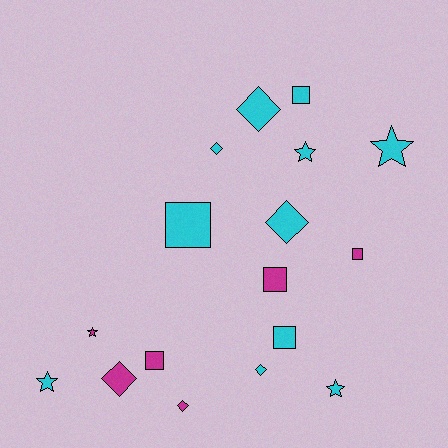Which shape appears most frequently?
Square, with 6 objects.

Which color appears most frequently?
Cyan, with 11 objects.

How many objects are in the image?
There are 17 objects.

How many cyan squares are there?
There are 3 cyan squares.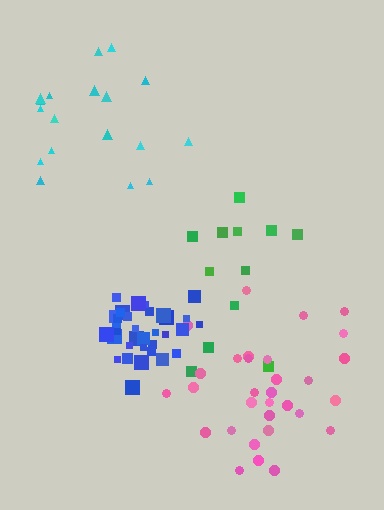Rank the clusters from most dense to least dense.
blue, pink, cyan, green.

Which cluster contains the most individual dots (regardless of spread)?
Blue (34).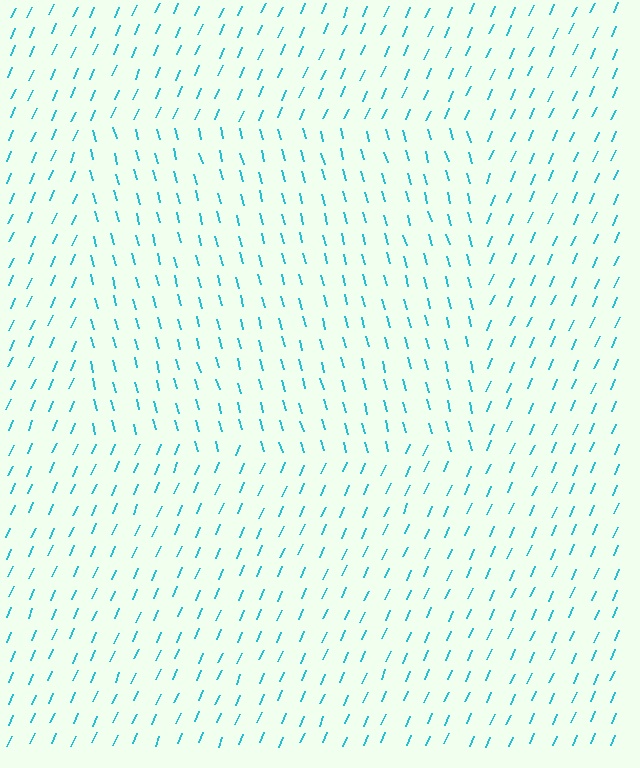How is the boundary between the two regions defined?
The boundary is defined purely by a change in line orientation (approximately 39 degrees difference). All lines are the same color and thickness.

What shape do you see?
I see a rectangle.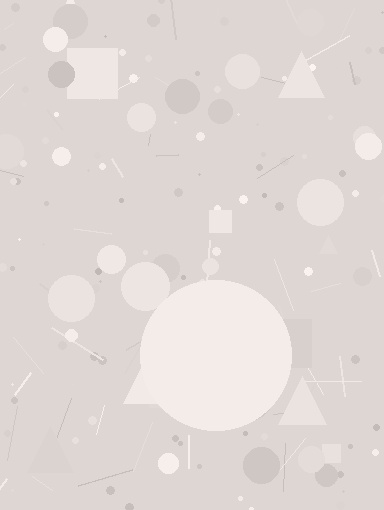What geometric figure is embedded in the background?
A circle is embedded in the background.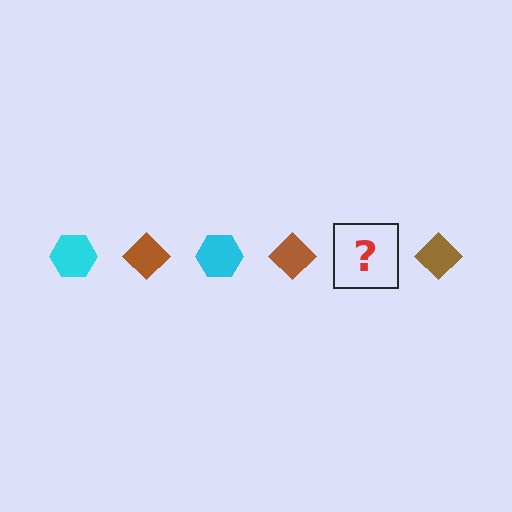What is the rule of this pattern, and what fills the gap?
The rule is that the pattern alternates between cyan hexagon and brown diamond. The gap should be filled with a cyan hexagon.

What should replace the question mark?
The question mark should be replaced with a cyan hexagon.